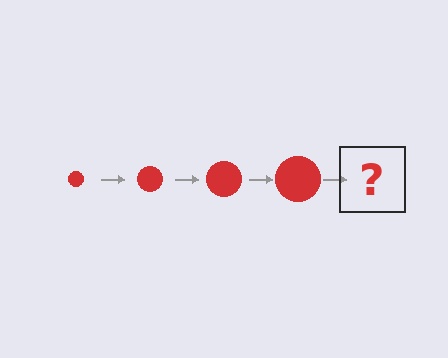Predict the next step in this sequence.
The next step is a red circle, larger than the previous one.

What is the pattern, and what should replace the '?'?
The pattern is that the circle gets progressively larger each step. The '?' should be a red circle, larger than the previous one.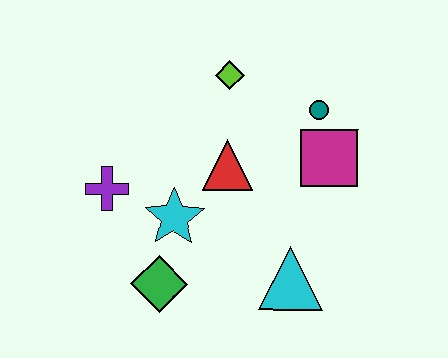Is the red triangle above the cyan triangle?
Yes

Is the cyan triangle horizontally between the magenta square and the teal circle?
No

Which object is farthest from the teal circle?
The green diamond is farthest from the teal circle.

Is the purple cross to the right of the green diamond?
No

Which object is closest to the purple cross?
The cyan star is closest to the purple cross.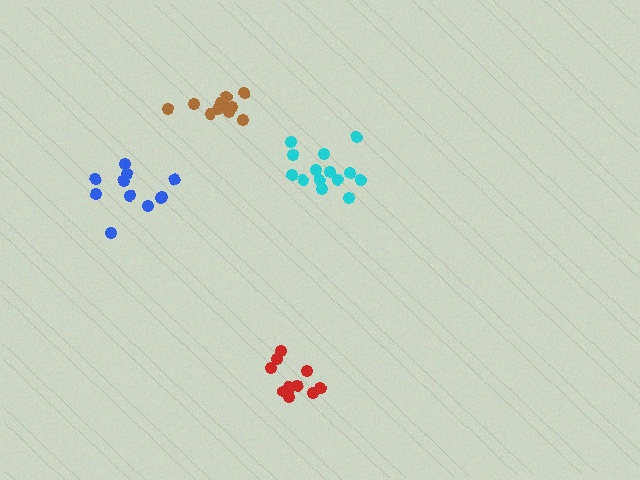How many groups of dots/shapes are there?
There are 4 groups.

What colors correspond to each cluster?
The clusters are colored: blue, brown, cyan, red.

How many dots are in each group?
Group 1: 11 dots, Group 2: 11 dots, Group 3: 14 dots, Group 4: 11 dots (47 total).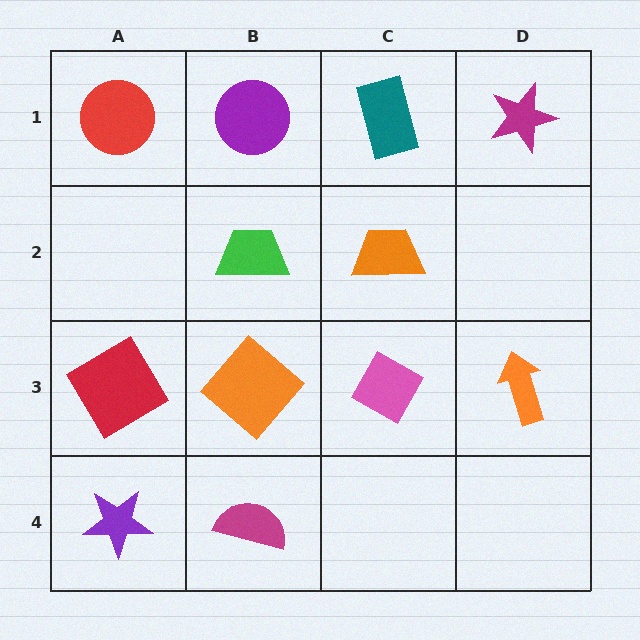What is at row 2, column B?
A green trapezoid.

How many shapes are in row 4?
2 shapes.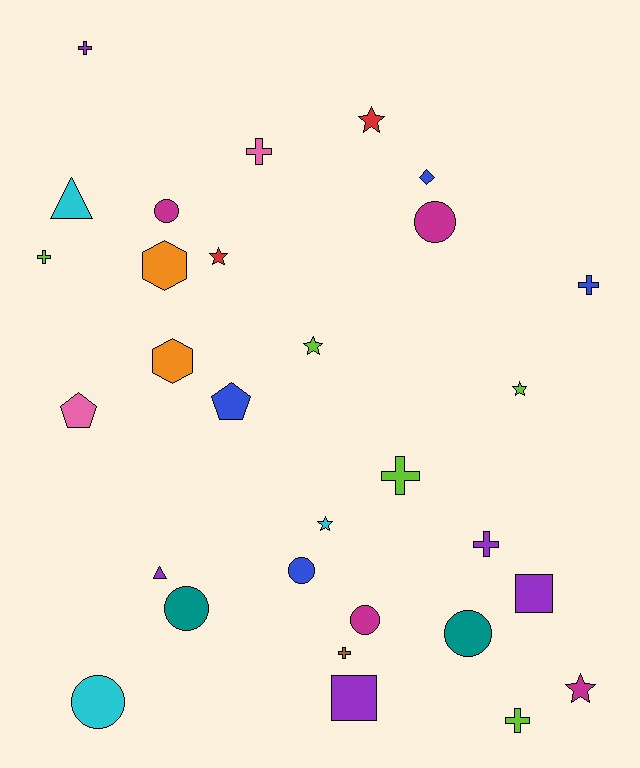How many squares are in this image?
There are 2 squares.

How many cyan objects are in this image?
There are 3 cyan objects.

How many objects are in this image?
There are 30 objects.